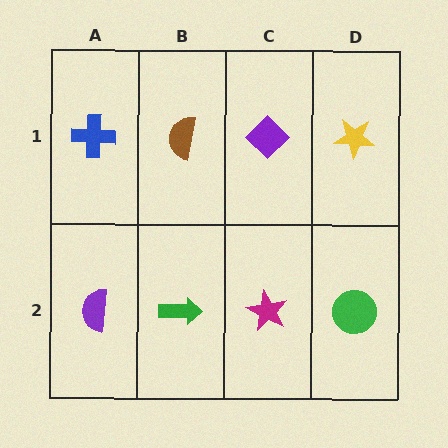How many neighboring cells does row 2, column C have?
3.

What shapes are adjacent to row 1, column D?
A green circle (row 2, column D), a purple diamond (row 1, column C).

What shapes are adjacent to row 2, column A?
A blue cross (row 1, column A), a green arrow (row 2, column B).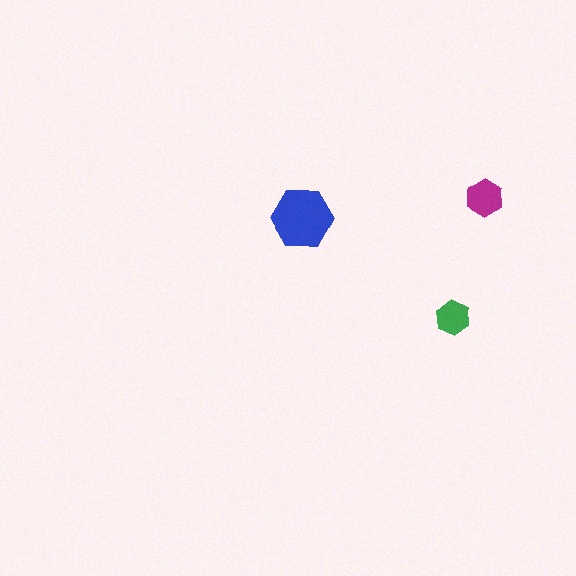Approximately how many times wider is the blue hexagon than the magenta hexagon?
About 1.5 times wider.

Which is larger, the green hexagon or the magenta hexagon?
The magenta one.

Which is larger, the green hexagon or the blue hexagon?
The blue one.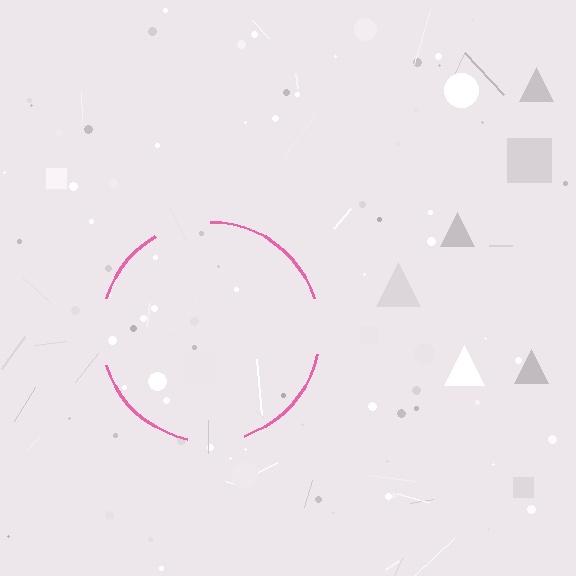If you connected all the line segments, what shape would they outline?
They would outline a circle.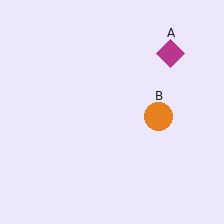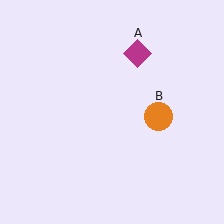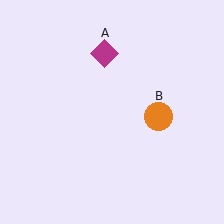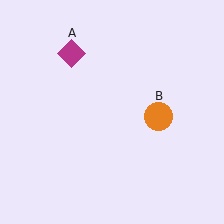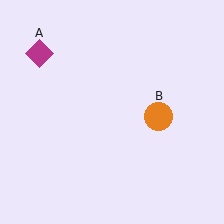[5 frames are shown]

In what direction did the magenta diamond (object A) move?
The magenta diamond (object A) moved left.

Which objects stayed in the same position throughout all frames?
Orange circle (object B) remained stationary.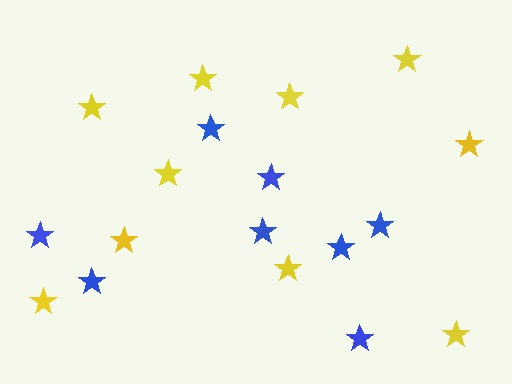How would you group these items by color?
There are 2 groups: one group of yellow stars (10) and one group of blue stars (8).